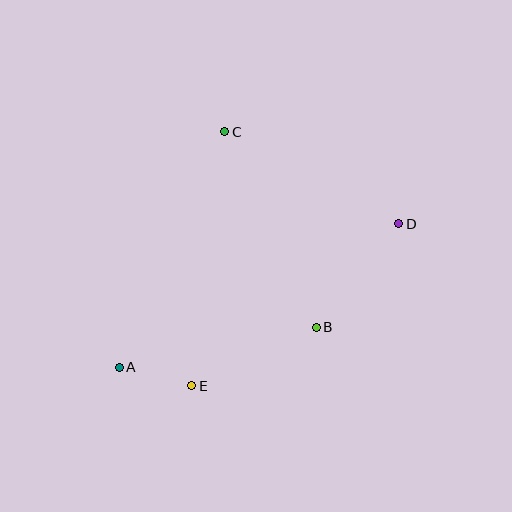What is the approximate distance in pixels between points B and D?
The distance between B and D is approximately 132 pixels.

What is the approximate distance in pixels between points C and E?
The distance between C and E is approximately 256 pixels.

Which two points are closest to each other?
Points A and E are closest to each other.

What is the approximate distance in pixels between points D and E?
The distance between D and E is approximately 263 pixels.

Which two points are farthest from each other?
Points A and D are farthest from each other.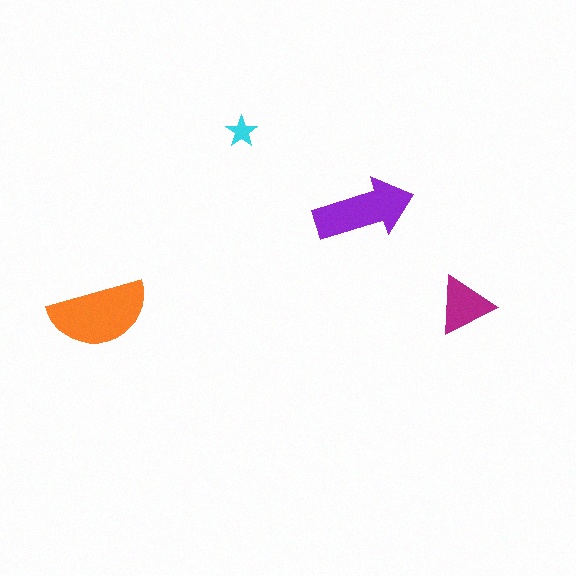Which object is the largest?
The orange semicircle.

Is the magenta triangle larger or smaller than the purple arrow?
Smaller.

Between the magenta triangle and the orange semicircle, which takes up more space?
The orange semicircle.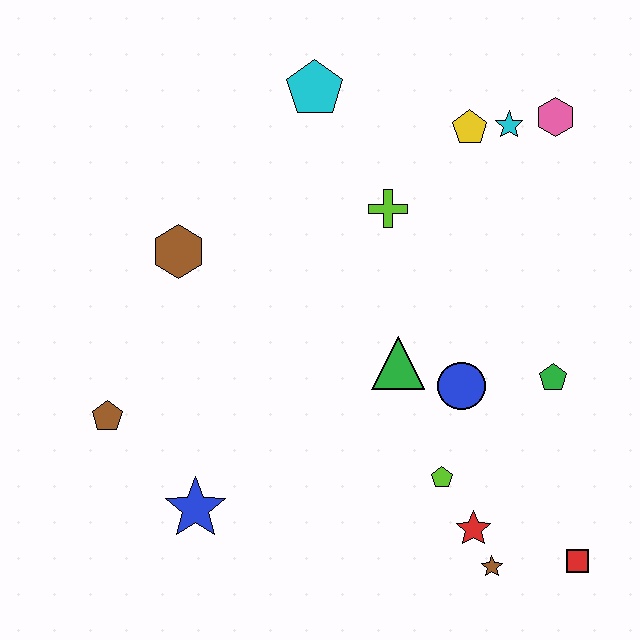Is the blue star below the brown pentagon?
Yes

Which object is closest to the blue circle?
The green triangle is closest to the blue circle.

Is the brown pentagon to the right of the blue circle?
No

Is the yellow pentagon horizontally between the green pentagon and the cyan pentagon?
Yes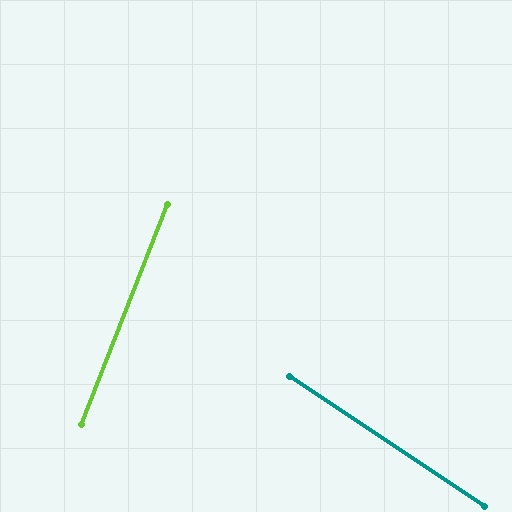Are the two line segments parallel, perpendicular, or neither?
Neither parallel nor perpendicular — they differ by about 78°.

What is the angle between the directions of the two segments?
Approximately 78 degrees.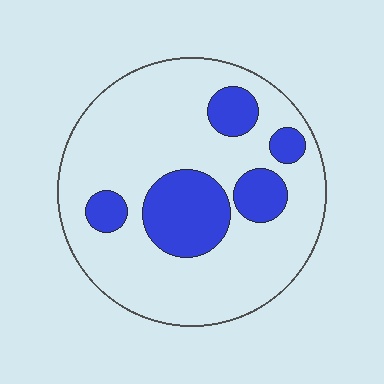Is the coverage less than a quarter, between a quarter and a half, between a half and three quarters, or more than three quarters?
Less than a quarter.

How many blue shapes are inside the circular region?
5.